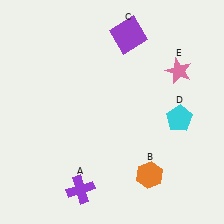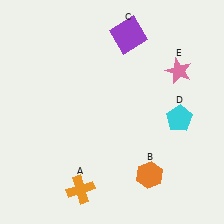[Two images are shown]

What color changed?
The cross (A) changed from purple in Image 1 to orange in Image 2.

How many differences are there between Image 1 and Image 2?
There is 1 difference between the two images.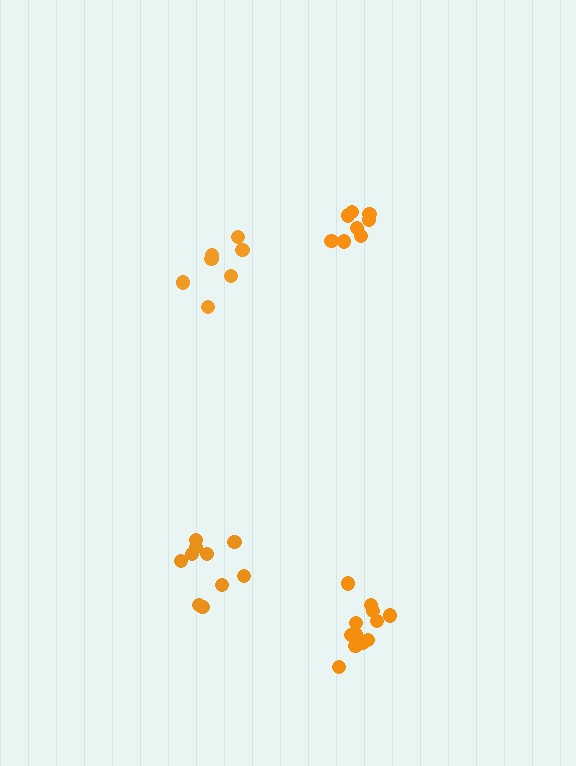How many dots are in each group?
Group 1: 7 dots, Group 2: 10 dots, Group 3: 12 dots, Group 4: 8 dots (37 total).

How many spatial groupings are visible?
There are 4 spatial groupings.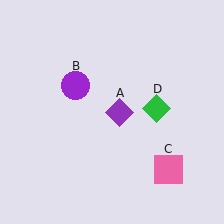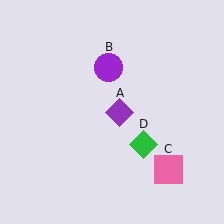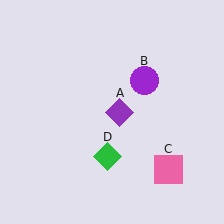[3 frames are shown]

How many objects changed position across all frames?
2 objects changed position: purple circle (object B), green diamond (object D).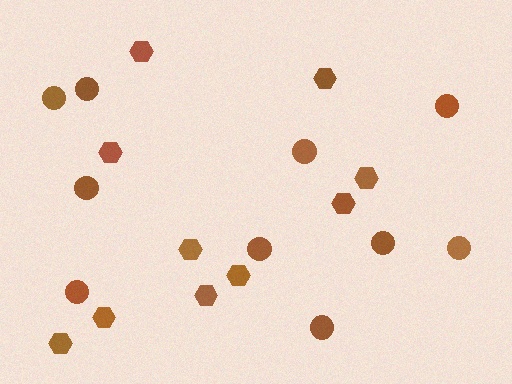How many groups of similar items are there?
There are 2 groups: one group of hexagons (10) and one group of circles (10).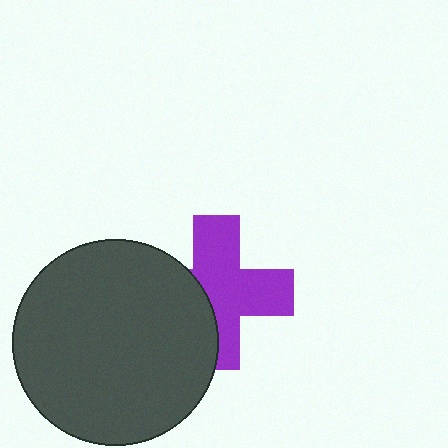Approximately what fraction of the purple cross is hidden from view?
Roughly 36% of the purple cross is hidden behind the dark gray circle.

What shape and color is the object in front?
The object in front is a dark gray circle.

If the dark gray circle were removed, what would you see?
You would see the complete purple cross.